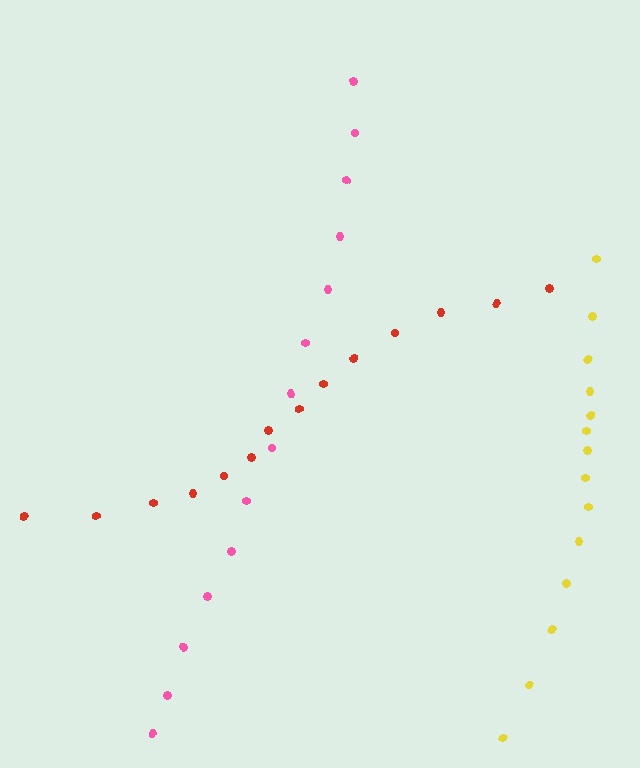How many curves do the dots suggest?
There are 3 distinct paths.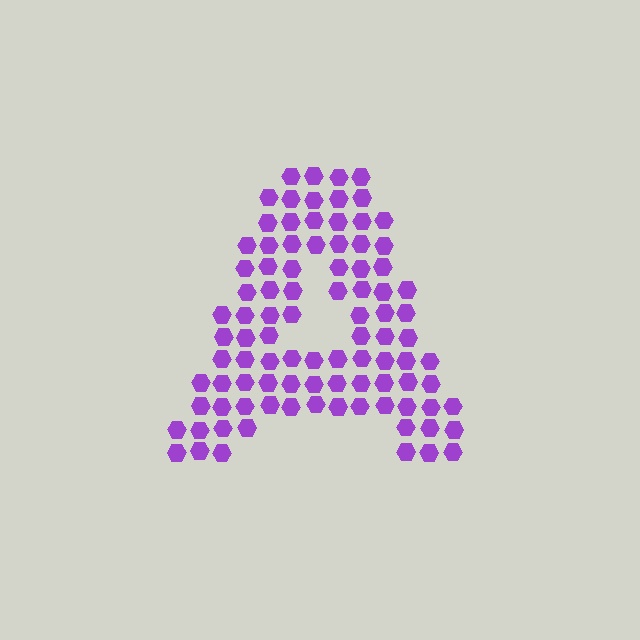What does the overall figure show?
The overall figure shows the letter A.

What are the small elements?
The small elements are hexagons.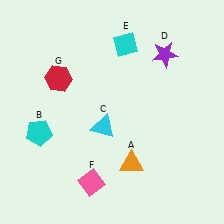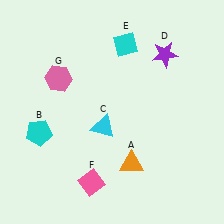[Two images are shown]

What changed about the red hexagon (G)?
In Image 1, G is red. In Image 2, it changed to pink.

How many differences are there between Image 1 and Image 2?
There is 1 difference between the two images.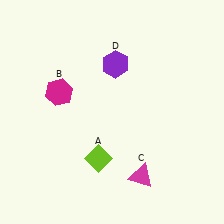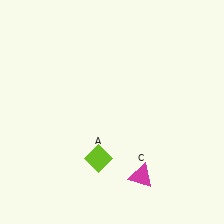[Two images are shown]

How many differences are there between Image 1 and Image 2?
There are 2 differences between the two images.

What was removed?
The purple hexagon (D), the magenta hexagon (B) were removed in Image 2.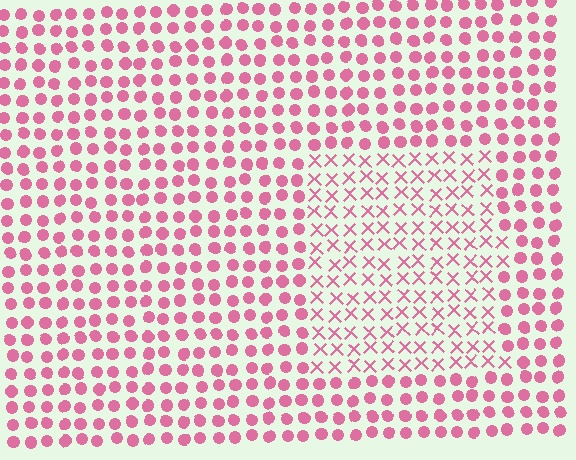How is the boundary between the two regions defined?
The boundary is defined by a change in element shape: X marks inside vs. circles outside. All elements share the same color and spacing.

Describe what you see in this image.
The image is filled with small pink elements arranged in a uniform grid. A rectangle-shaped region contains X marks, while the surrounding area contains circles. The boundary is defined purely by the change in element shape.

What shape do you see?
I see a rectangle.